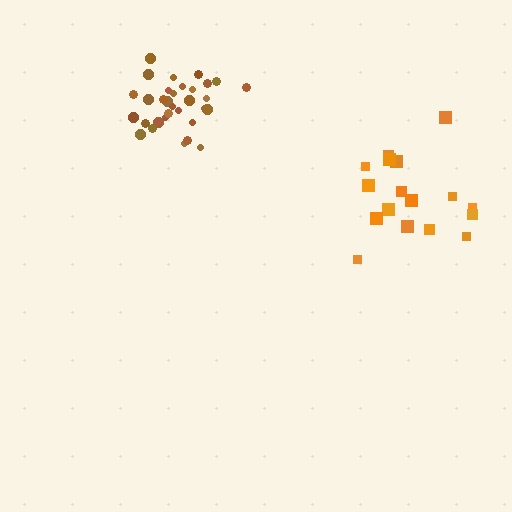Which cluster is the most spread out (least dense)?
Orange.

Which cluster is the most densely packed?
Brown.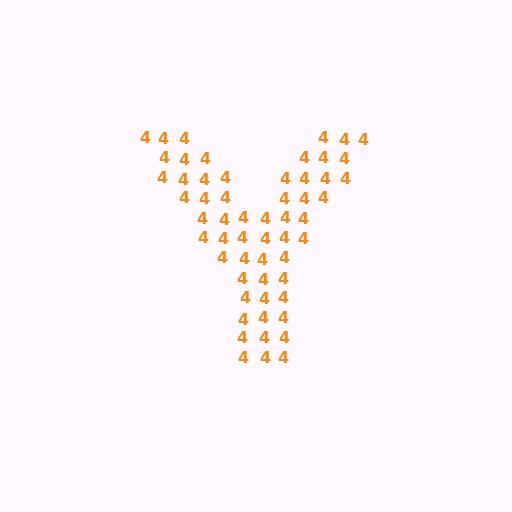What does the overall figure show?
The overall figure shows the letter Y.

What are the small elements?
The small elements are digit 4's.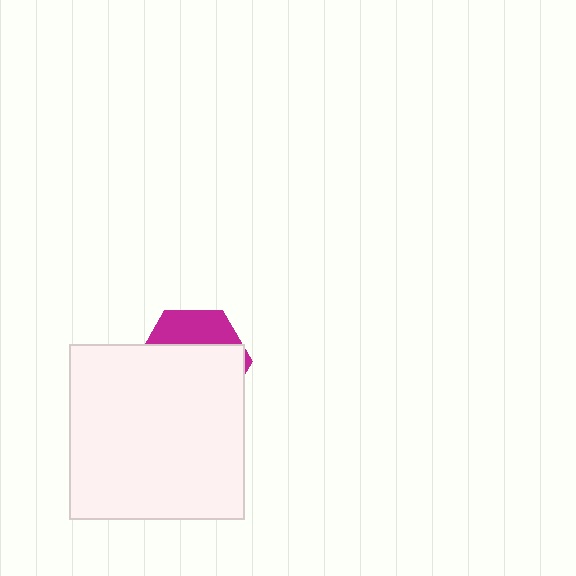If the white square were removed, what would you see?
You would see the complete magenta hexagon.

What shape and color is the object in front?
The object in front is a white square.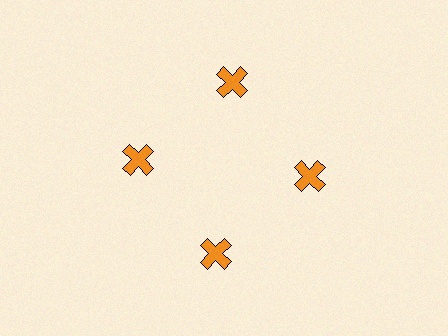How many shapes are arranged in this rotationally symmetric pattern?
There are 4 shapes, arranged in 4 groups of 1.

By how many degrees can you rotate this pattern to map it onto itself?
The pattern maps onto itself every 90 degrees of rotation.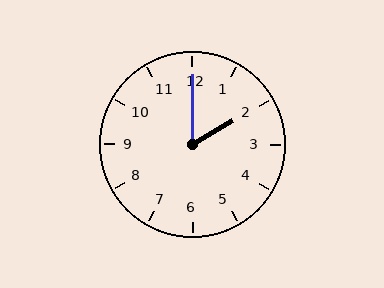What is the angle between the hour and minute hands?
Approximately 60 degrees.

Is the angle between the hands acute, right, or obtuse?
It is acute.